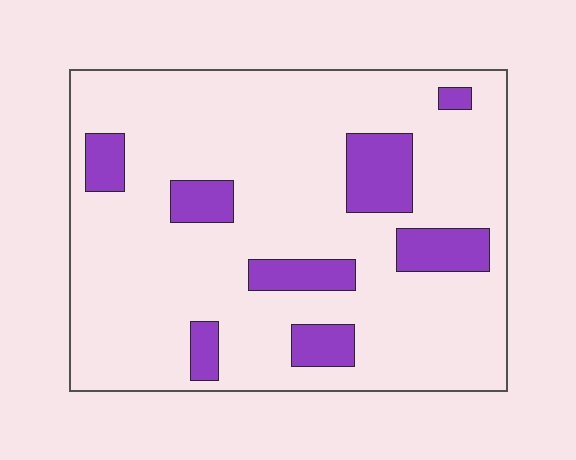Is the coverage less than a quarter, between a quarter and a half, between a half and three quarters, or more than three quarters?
Less than a quarter.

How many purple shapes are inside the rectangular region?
8.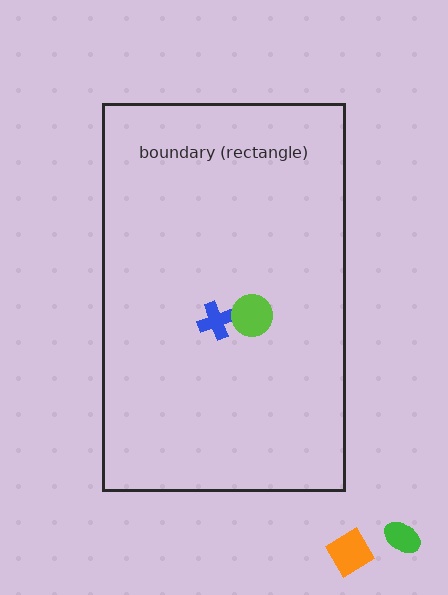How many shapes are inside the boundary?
2 inside, 2 outside.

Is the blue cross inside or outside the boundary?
Inside.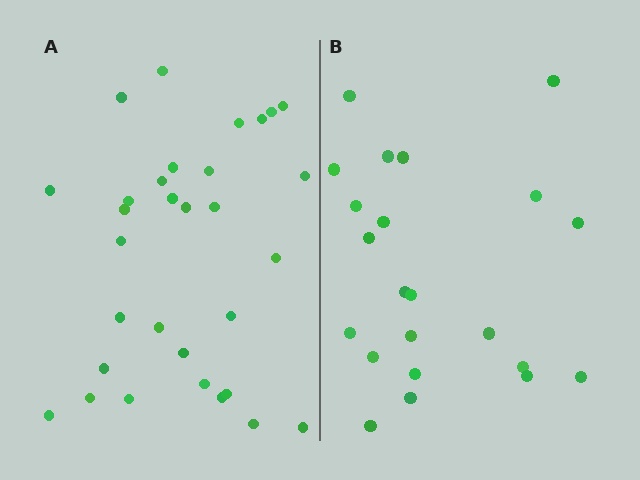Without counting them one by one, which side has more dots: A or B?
Region A (the left region) has more dots.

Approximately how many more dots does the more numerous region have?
Region A has roughly 8 or so more dots than region B.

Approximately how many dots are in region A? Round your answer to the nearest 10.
About 30 dots. (The exact count is 31, which rounds to 30.)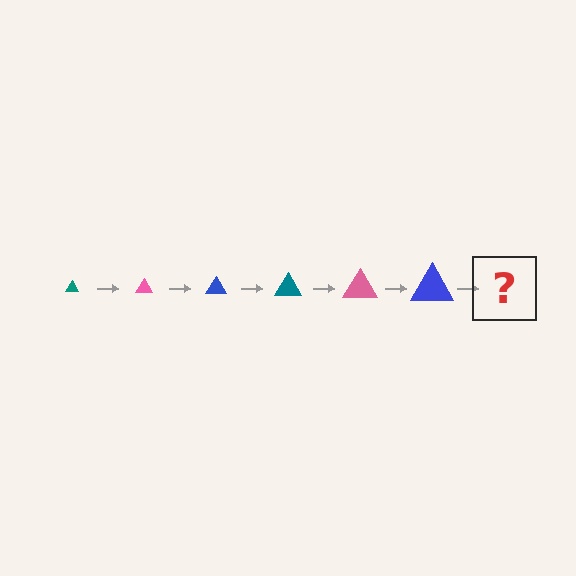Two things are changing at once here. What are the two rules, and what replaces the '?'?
The two rules are that the triangle grows larger each step and the color cycles through teal, pink, and blue. The '?' should be a teal triangle, larger than the previous one.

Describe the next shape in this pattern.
It should be a teal triangle, larger than the previous one.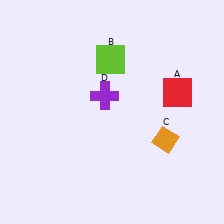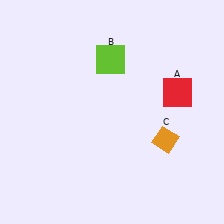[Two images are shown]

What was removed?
The purple cross (D) was removed in Image 2.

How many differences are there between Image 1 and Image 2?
There is 1 difference between the two images.